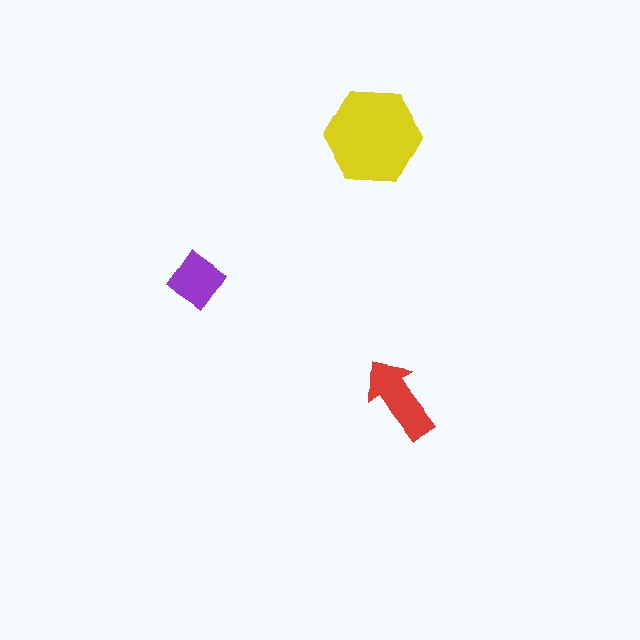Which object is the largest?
The yellow hexagon.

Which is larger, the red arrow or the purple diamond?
The red arrow.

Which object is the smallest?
The purple diamond.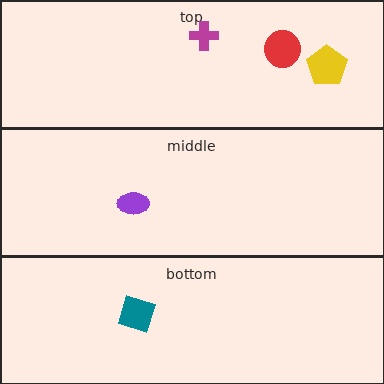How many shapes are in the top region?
3.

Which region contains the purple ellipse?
The middle region.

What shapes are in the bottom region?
The teal square.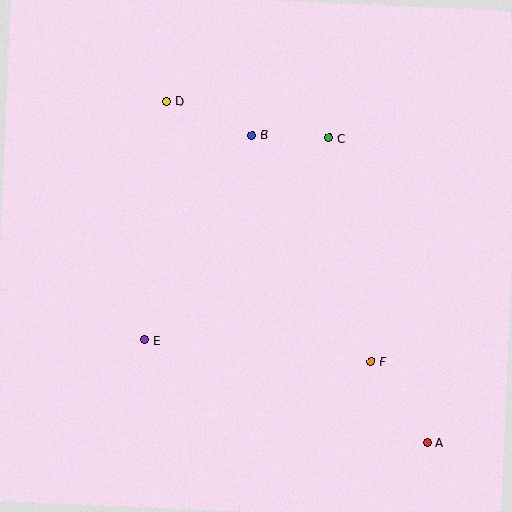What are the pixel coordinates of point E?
Point E is at (145, 340).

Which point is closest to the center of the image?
Point B at (252, 135) is closest to the center.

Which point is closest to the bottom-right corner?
Point A is closest to the bottom-right corner.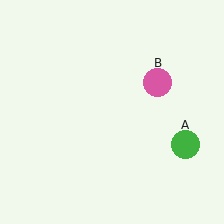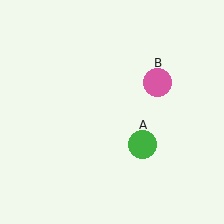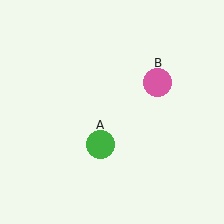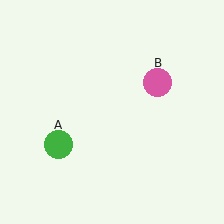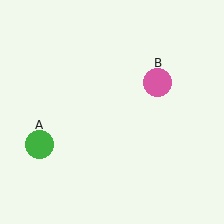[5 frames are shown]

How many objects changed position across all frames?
1 object changed position: green circle (object A).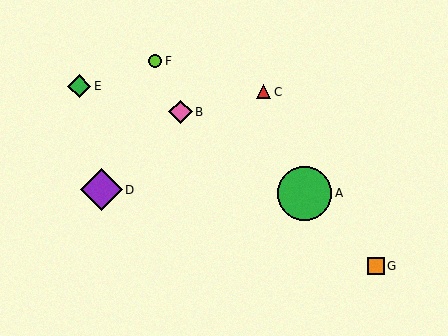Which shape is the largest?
The green circle (labeled A) is the largest.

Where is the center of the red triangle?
The center of the red triangle is at (263, 92).